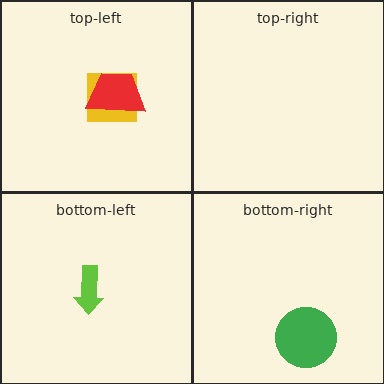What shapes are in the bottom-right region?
The green circle.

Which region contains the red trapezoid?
The top-left region.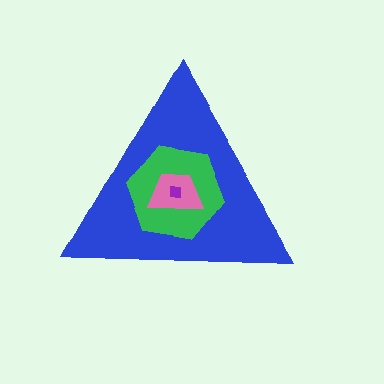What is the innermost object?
The purple square.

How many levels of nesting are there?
4.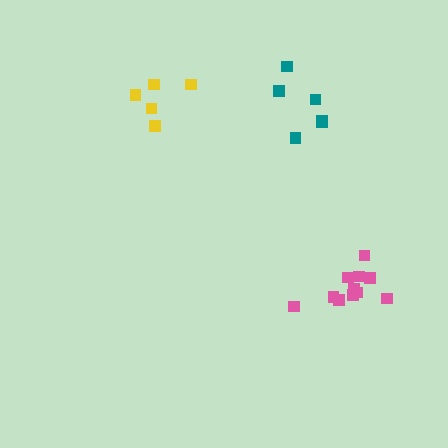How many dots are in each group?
Group 1: 11 dots, Group 2: 5 dots, Group 3: 6 dots (22 total).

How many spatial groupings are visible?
There are 3 spatial groupings.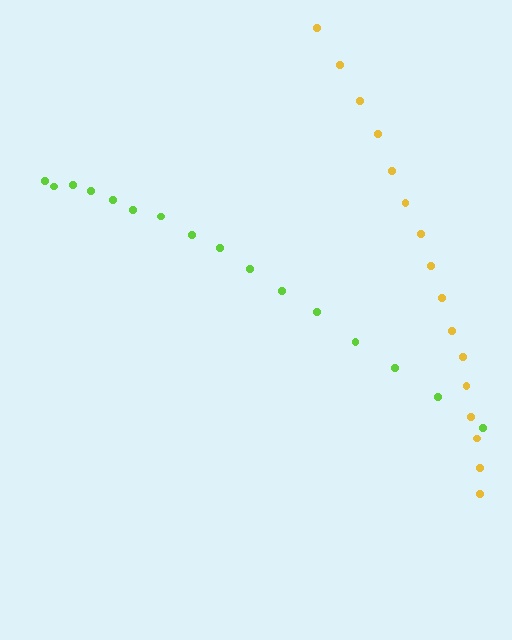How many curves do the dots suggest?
There are 2 distinct paths.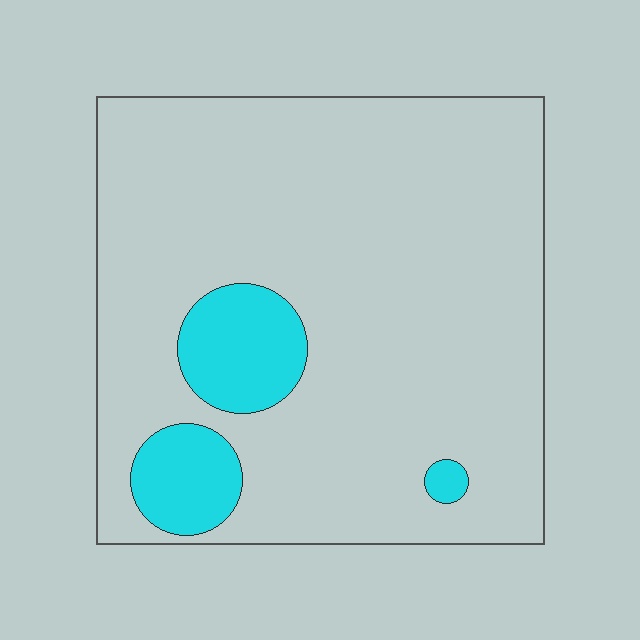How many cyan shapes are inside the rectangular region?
3.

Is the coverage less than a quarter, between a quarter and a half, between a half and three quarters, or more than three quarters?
Less than a quarter.